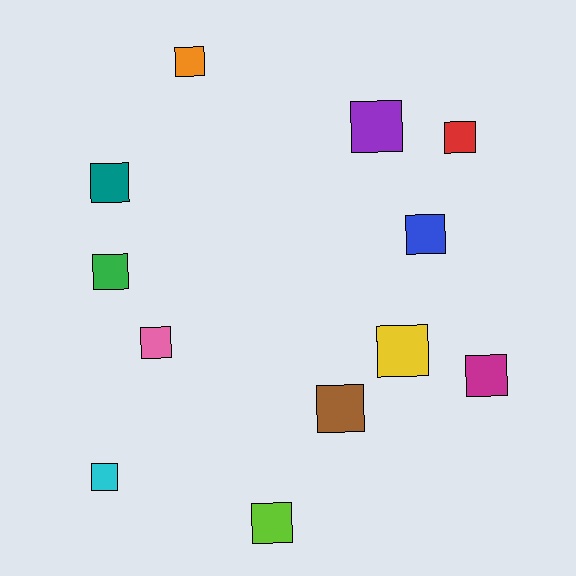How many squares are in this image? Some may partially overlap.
There are 12 squares.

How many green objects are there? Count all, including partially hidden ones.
There is 1 green object.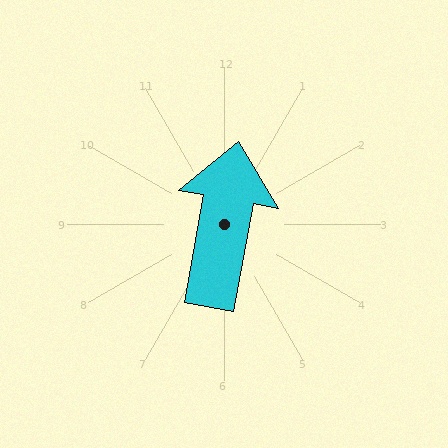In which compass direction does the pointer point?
North.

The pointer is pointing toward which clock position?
Roughly 12 o'clock.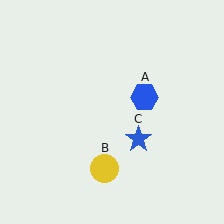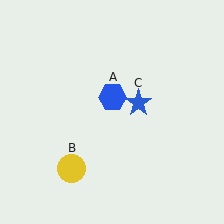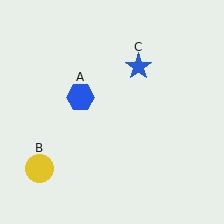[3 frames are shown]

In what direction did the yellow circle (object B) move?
The yellow circle (object B) moved left.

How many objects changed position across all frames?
3 objects changed position: blue hexagon (object A), yellow circle (object B), blue star (object C).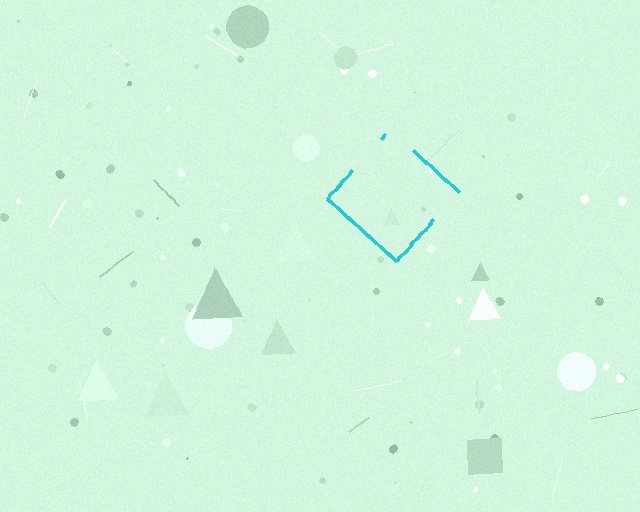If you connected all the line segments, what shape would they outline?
They would outline a diamond.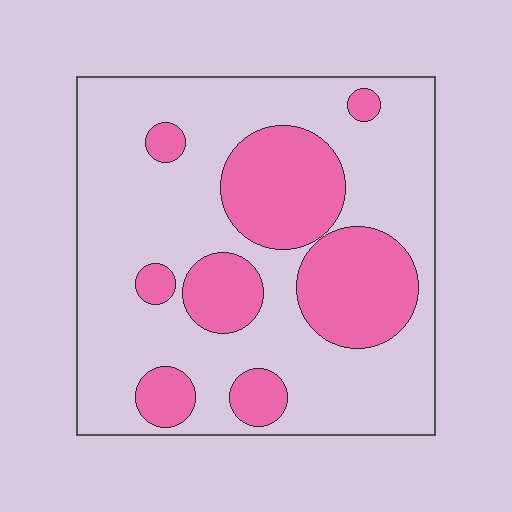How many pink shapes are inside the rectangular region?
8.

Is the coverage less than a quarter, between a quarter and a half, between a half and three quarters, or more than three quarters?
Between a quarter and a half.